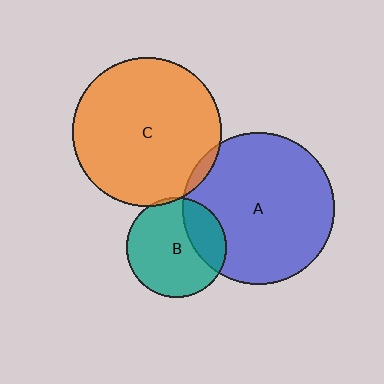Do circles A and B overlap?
Yes.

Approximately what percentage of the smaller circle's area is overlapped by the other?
Approximately 25%.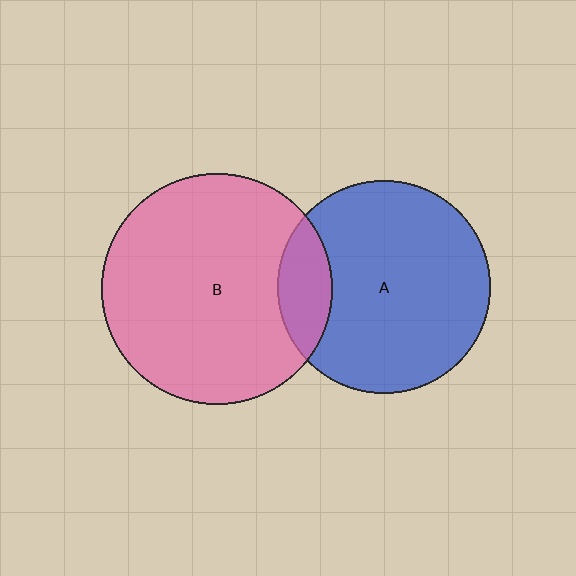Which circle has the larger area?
Circle B (pink).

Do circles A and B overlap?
Yes.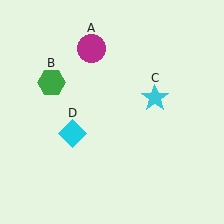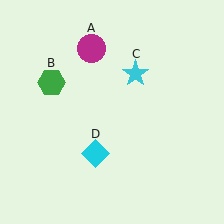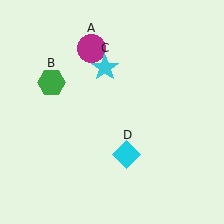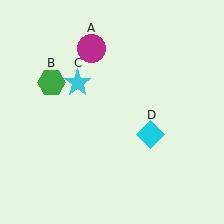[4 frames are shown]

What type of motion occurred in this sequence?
The cyan star (object C), cyan diamond (object D) rotated counterclockwise around the center of the scene.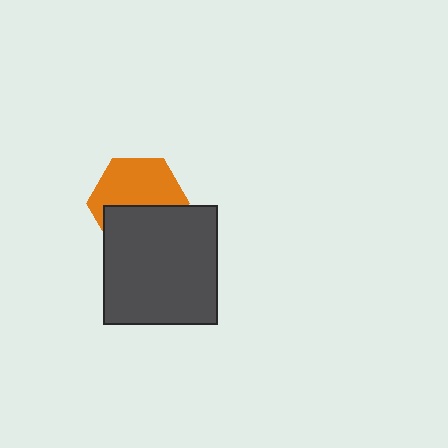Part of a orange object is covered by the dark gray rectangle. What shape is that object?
It is a hexagon.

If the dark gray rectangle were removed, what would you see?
You would see the complete orange hexagon.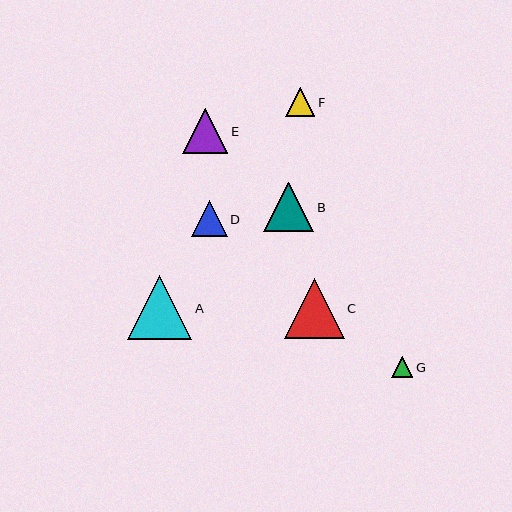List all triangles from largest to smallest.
From largest to smallest: A, C, B, E, D, F, G.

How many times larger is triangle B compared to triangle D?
Triangle B is approximately 1.4 times the size of triangle D.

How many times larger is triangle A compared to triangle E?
Triangle A is approximately 1.4 times the size of triangle E.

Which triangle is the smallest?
Triangle G is the smallest with a size of approximately 21 pixels.